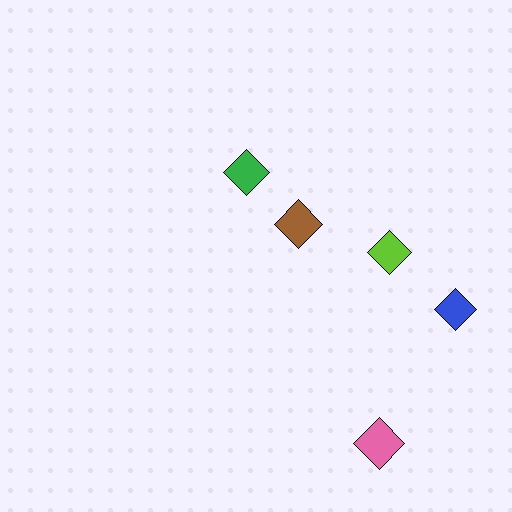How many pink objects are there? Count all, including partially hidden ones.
There is 1 pink object.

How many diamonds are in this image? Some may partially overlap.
There are 5 diamonds.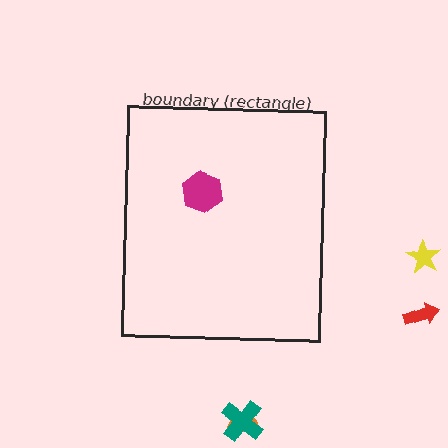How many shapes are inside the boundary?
1 inside, 4 outside.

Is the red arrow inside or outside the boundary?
Outside.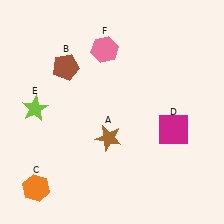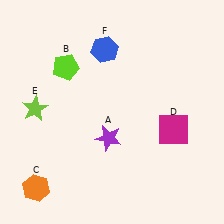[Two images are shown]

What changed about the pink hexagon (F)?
In Image 1, F is pink. In Image 2, it changed to blue.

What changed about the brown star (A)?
In Image 1, A is brown. In Image 2, it changed to purple.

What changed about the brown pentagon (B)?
In Image 1, B is brown. In Image 2, it changed to lime.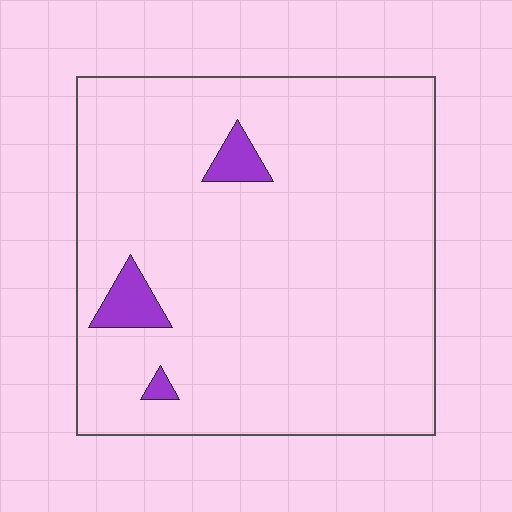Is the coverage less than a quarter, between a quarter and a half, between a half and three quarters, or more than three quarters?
Less than a quarter.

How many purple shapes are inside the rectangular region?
3.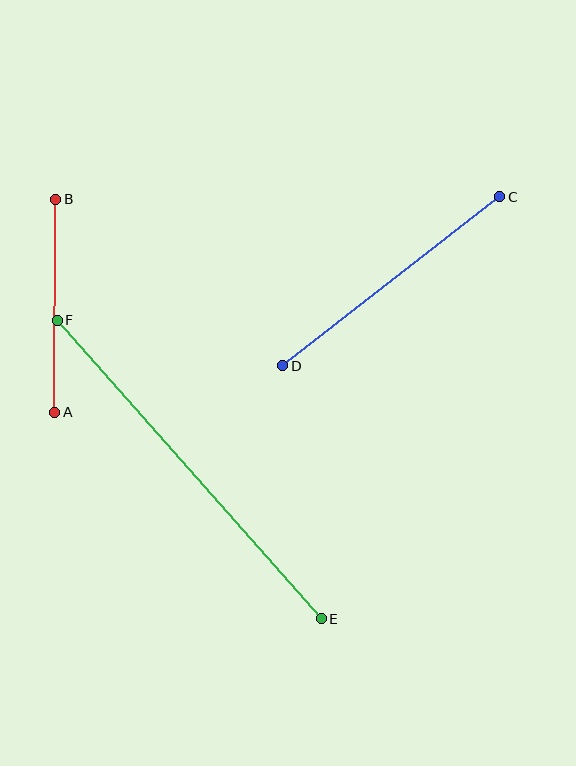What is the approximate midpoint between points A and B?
The midpoint is at approximately (55, 306) pixels.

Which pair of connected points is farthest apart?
Points E and F are farthest apart.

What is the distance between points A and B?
The distance is approximately 213 pixels.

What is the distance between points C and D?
The distance is approximately 275 pixels.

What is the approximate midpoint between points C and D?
The midpoint is at approximately (391, 281) pixels.